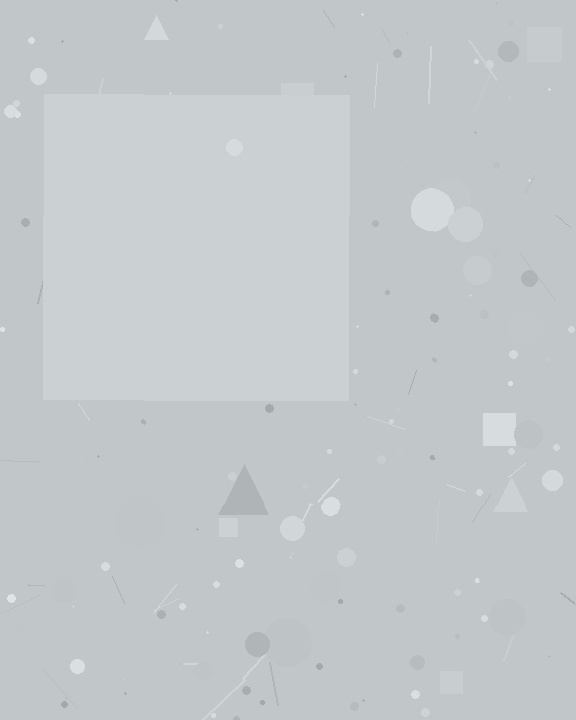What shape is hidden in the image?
A square is hidden in the image.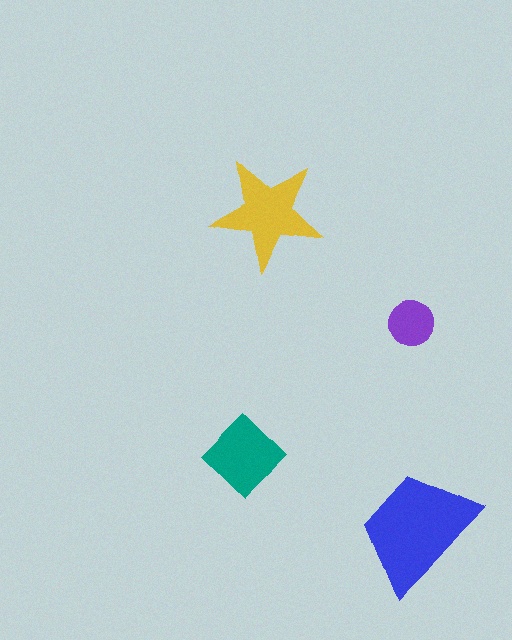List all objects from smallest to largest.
The purple circle, the teal diamond, the yellow star, the blue trapezoid.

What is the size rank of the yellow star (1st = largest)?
2nd.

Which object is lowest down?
The blue trapezoid is bottommost.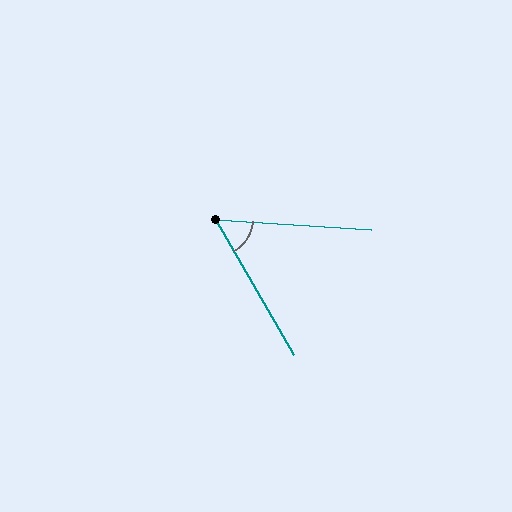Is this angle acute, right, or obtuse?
It is acute.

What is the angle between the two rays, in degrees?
Approximately 56 degrees.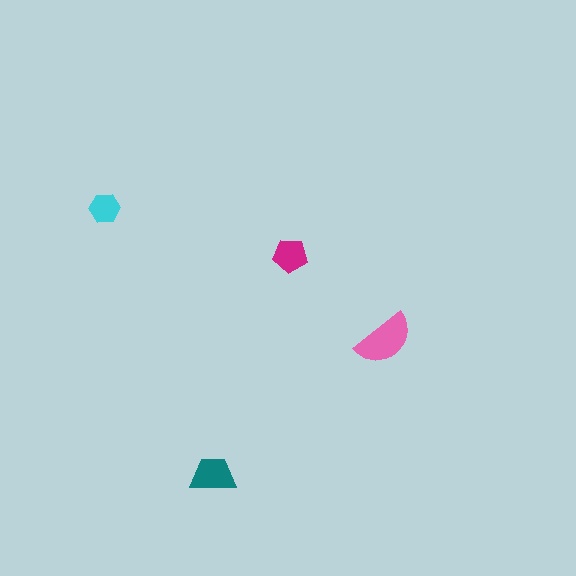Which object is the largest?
The pink semicircle.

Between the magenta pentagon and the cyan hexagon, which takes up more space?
The magenta pentagon.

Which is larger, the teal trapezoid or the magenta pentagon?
The teal trapezoid.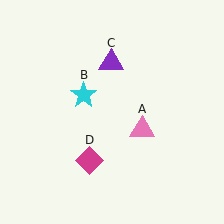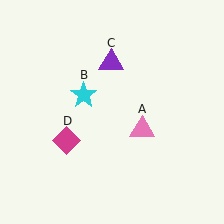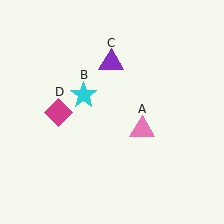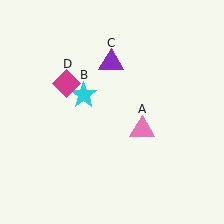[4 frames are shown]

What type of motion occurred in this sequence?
The magenta diamond (object D) rotated clockwise around the center of the scene.